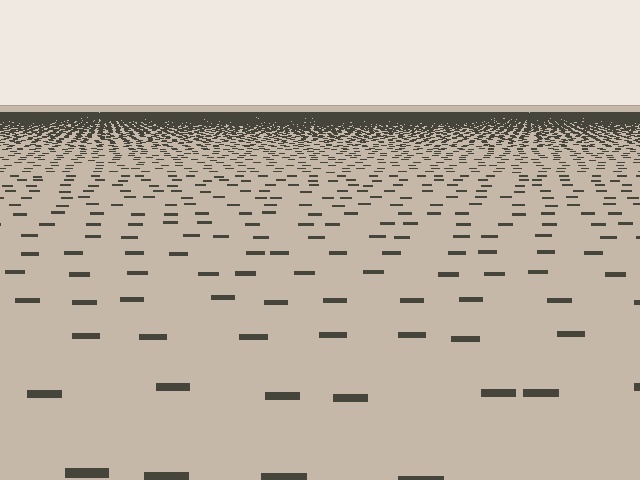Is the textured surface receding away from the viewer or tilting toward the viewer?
The surface is receding away from the viewer. Texture elements get smaller and denser toward the top.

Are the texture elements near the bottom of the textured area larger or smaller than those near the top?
Larger. Near the bottom, elements are closer to the viewer and appear at a bigger on-screen size.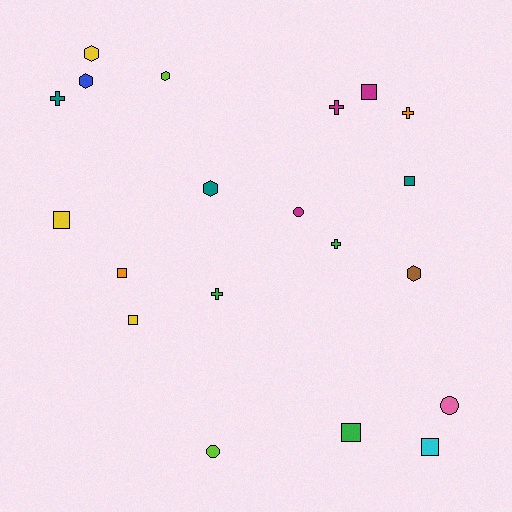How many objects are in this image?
There are 20 objects.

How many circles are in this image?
There are 3 circles.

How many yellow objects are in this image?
There are 3 yellow objects.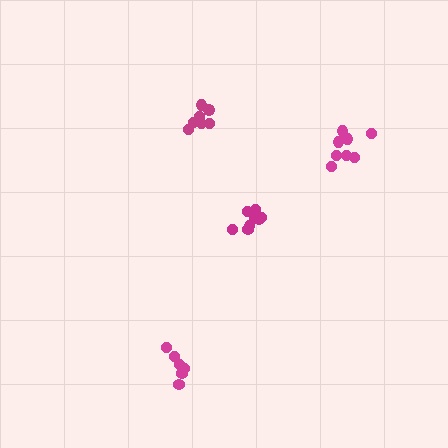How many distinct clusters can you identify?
There are 4 distinct clusters.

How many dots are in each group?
Group 1: 7 dots, Group 2: 6 dots, Group 3: 8 dots, Group 4: 9 dots (30 total).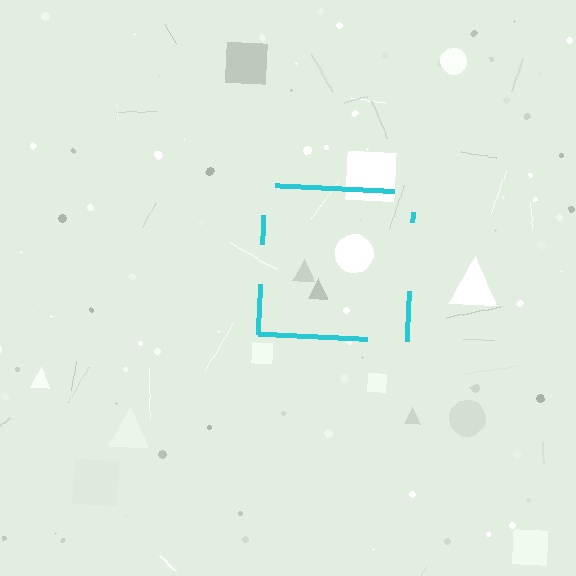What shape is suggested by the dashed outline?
The dashed outline suggests a square.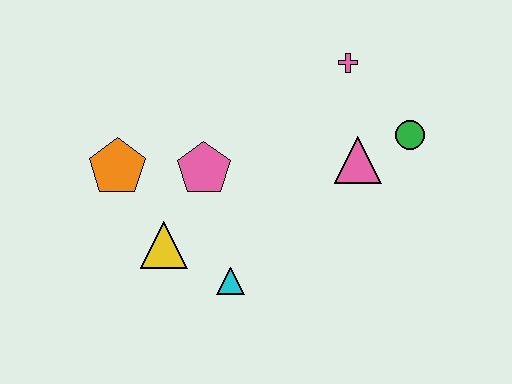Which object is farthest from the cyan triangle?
The pink cross is farthest from the cyan triangle.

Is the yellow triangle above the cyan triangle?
Yes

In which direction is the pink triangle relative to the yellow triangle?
The pink triangle is to the right of the yellow triangle.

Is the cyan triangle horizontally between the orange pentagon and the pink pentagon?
No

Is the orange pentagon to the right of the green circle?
No